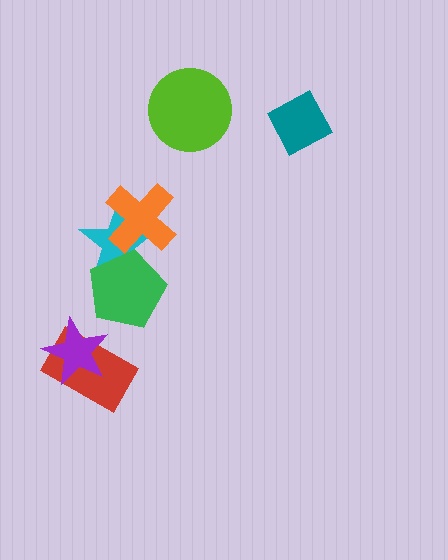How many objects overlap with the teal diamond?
0 objects overlap with the teal diamond.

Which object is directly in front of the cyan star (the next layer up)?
The green pentagon is directly in front of the cyan star.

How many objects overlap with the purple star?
1 object overlaps with the purple star.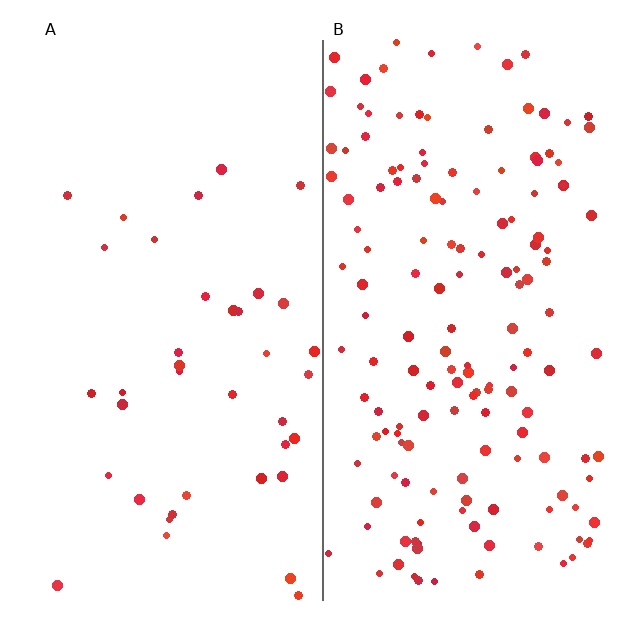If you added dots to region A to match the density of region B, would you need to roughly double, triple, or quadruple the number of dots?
Approximately quadruple.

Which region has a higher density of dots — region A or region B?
B (the right).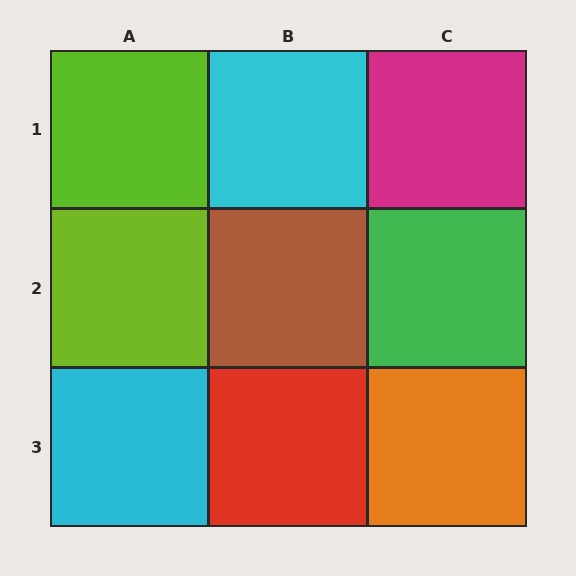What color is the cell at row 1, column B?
Cyan.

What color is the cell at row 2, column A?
Lime.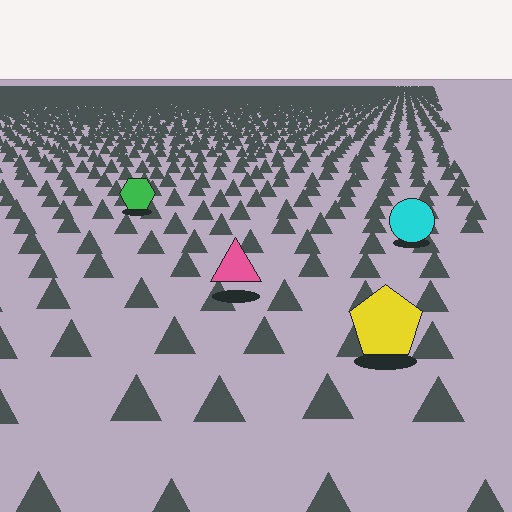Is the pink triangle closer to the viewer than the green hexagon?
Yes. The pink triangle is closer — you can tell from the texture gradient: the ground texture is coarser near it.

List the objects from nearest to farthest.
From nearest to farthest: the yellow pentagon, the pink triangle, the cyan circle, the green hexagon.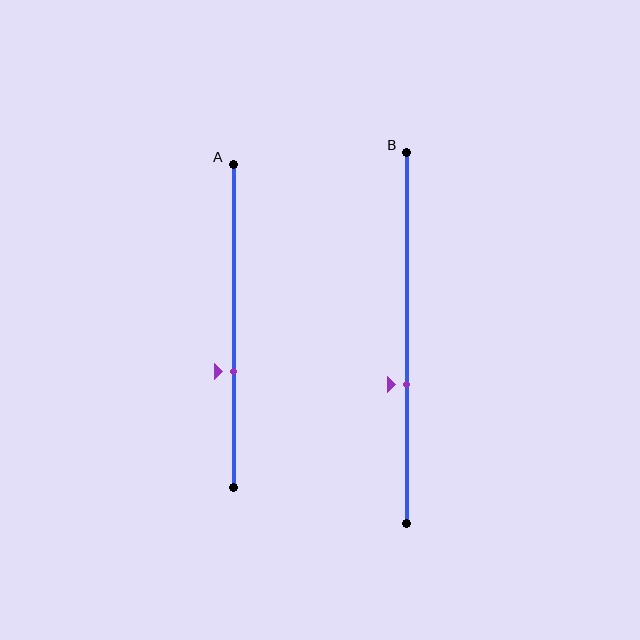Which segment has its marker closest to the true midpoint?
Segment B has its marker closest to the true midpoint.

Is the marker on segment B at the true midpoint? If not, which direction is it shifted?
No, the marker on segment B is shifted downward by about 13% of the segment length.